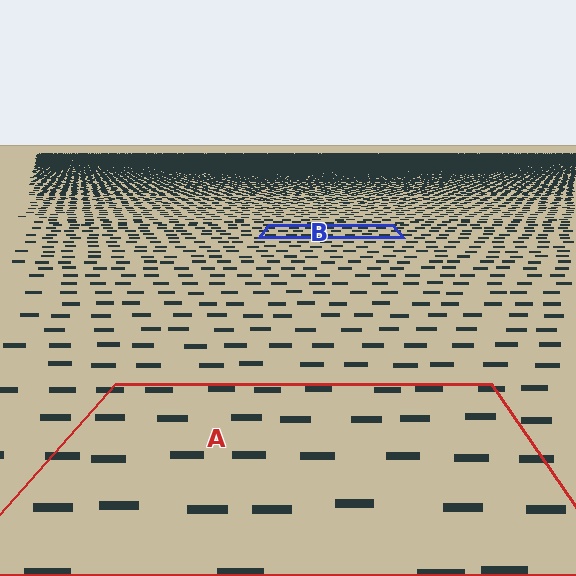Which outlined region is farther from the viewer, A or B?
Region B is farther from the viewer — the texture elements inside it appear smaller and more densely packed.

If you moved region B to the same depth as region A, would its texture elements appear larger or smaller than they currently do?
They would appear larger. At a closer depth, the same texture elements are projected at a bigger on-screen size.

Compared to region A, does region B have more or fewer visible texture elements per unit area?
Region B has more texture elements per unit area — they are packed more densely because it is farther away.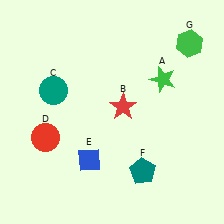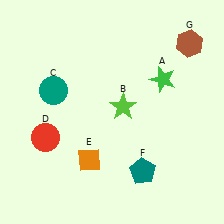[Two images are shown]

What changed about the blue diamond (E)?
In Image 1, E is blue. In Image 2, it changed to orange.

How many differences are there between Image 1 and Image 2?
There are 3 differences between the two images.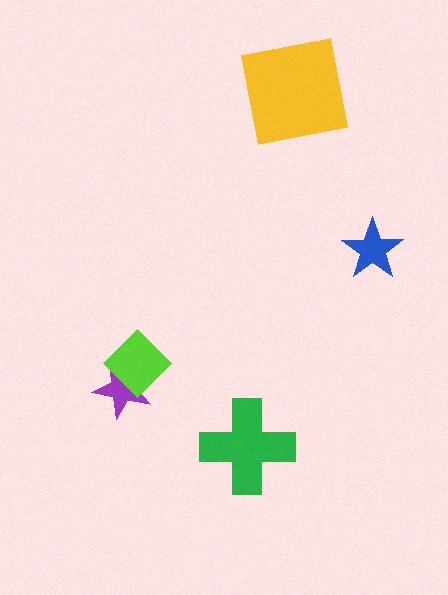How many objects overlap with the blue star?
0 objects overlap with the blue star.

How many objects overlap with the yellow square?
0 objects overlap with the yellow square.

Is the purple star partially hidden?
Yes, it is partially covered by another shape.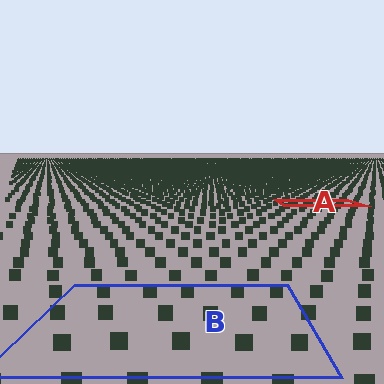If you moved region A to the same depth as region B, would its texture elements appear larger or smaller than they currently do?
They would appear larger. At a closer depth, the same texture elements are projected at a bigger on-screen size.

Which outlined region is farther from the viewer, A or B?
Region A is farther from the viewer — the texture elements inside it appear smaller and more densely packed.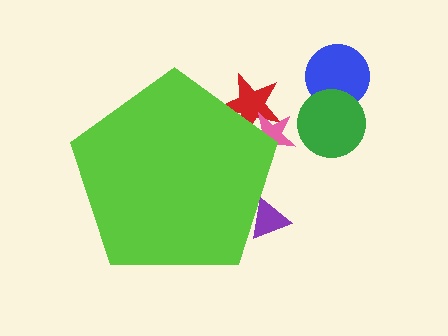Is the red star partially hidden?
Yes, the red star is partially hidden behind the lime pentagon.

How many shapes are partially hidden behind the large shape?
3 shapes are partially hidden.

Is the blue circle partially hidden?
No, the blue circle is fully visible.